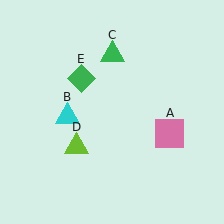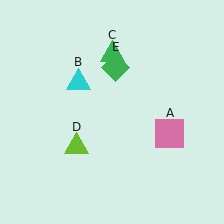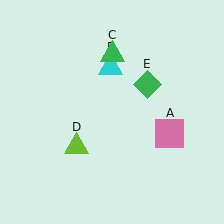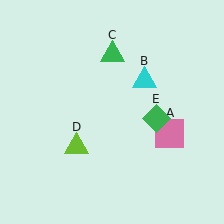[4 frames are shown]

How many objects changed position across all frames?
2 objects changed position: cyan triangle (object B), green diamond (object E).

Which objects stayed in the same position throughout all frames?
Pink square (object A) and green triangle (object C) and lime triangle (object D) remained stationary.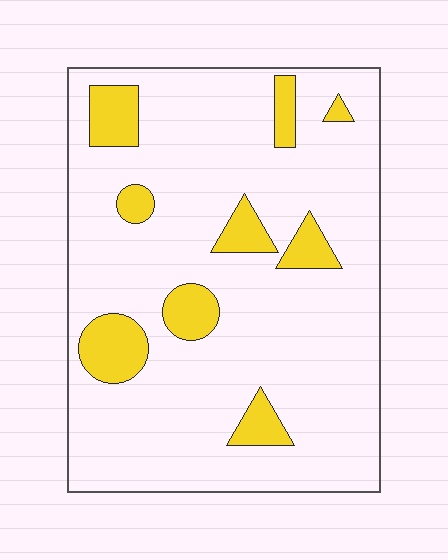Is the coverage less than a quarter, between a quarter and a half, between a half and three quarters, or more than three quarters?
Less than a quarter.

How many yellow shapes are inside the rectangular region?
9.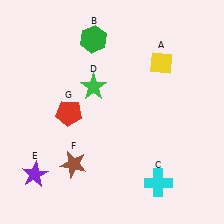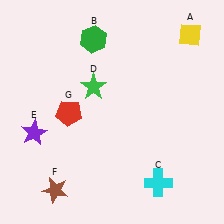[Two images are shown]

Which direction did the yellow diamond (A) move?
The yellow diamond (A) moved right.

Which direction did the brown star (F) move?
The brown star (F) moved down.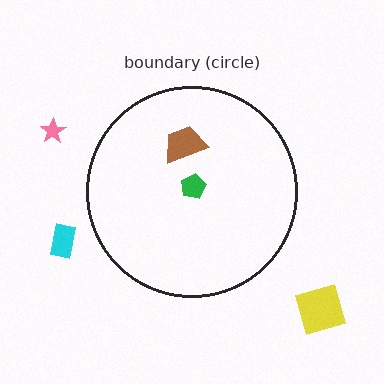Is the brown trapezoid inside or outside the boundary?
Inside.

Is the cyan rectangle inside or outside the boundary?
Outside.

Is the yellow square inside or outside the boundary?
Outside.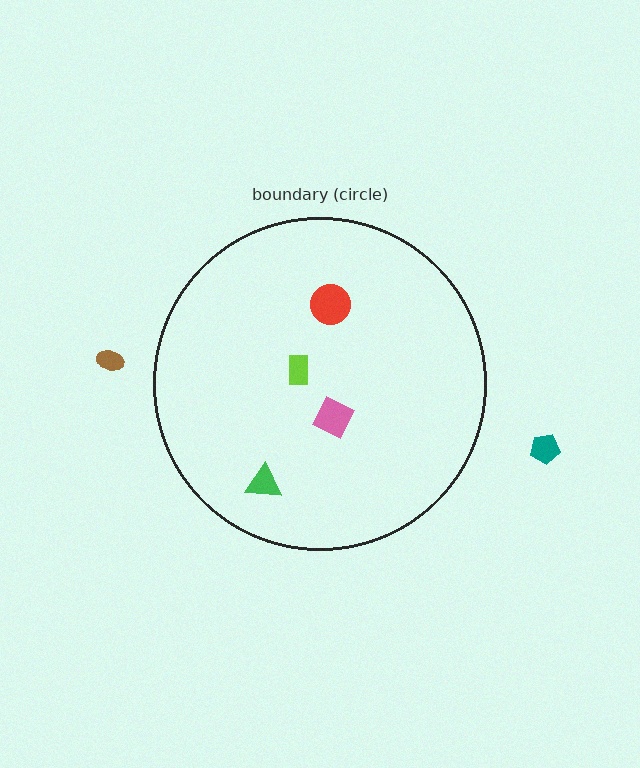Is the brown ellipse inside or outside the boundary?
Outside.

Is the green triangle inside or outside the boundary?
Inside.